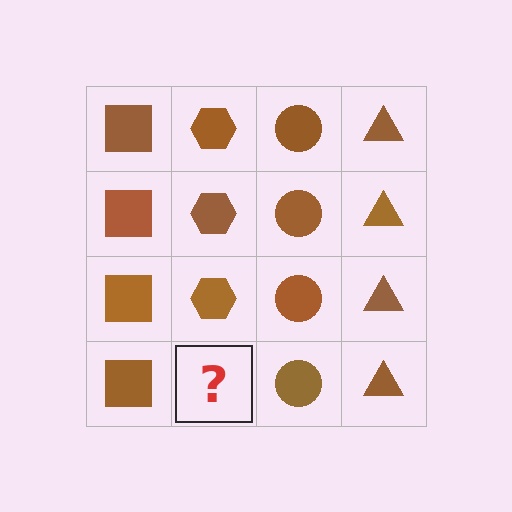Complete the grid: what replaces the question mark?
The question mark should be replaced with a brown hexagon.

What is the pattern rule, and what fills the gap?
The rule is that each column has a consistent shape. The gap should be filled with a brown hexagon.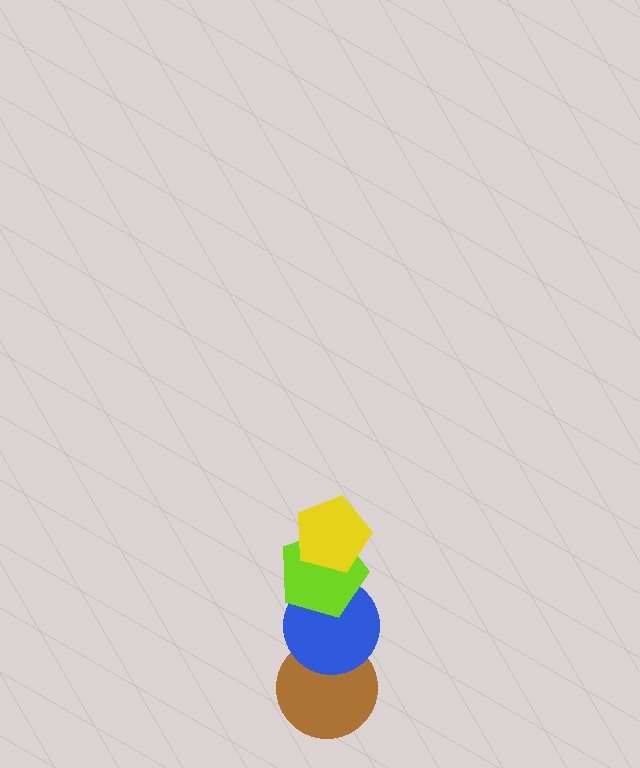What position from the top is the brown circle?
The brown circle is 4th from the top.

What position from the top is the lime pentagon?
The lime pentagon is 2nd from the top.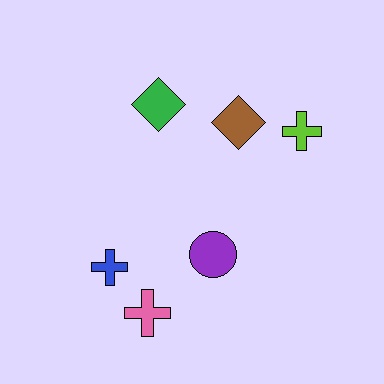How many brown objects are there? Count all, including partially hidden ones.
There is 1 brown object.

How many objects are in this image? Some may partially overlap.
There are 6 objects.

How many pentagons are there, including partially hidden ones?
There are no pentagons.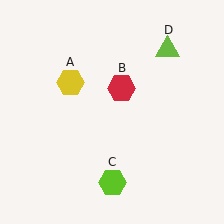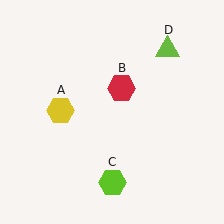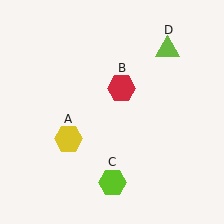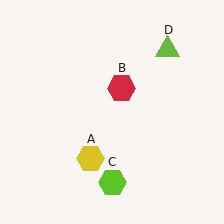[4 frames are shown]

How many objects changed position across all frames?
1 object changed position: yellow hexagon (object A).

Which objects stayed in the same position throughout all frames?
Red hexagon (object B) and lime hexagon (object C) and lime triangle (object D) remained stationary.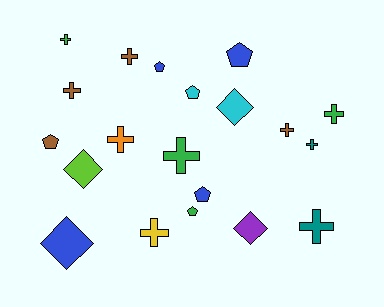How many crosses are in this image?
There are 10 crosses.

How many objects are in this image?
There are 20 objects.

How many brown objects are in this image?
There are 4 brown objects.